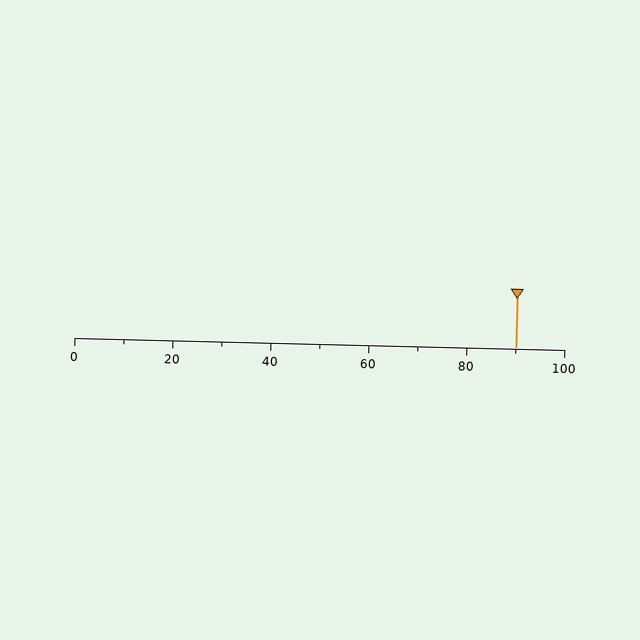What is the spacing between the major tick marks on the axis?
The major ticks are spaced 20 apart.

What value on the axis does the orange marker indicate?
The marker indicates approximately 90.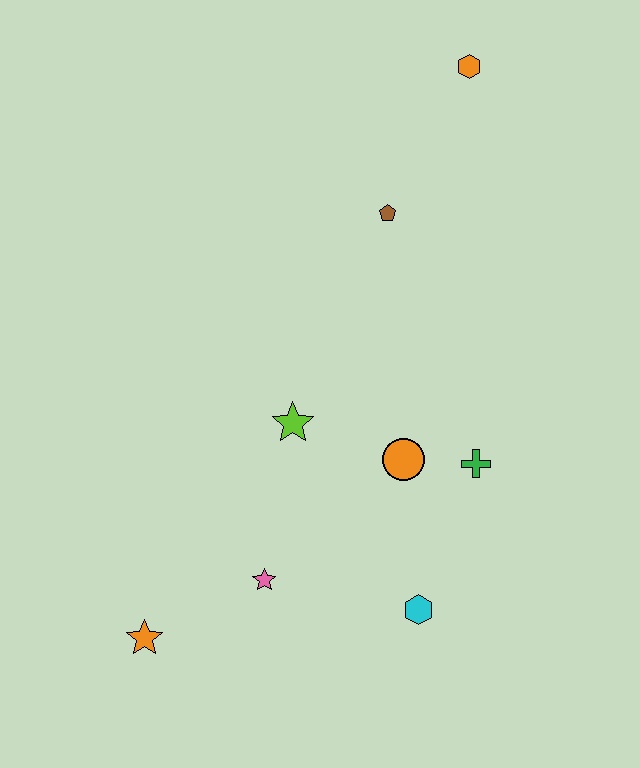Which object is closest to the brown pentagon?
The orange hexagon is closest to the brown pentagon.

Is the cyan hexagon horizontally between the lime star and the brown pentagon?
No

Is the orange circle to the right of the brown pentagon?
Yes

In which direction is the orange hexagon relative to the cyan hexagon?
The orange hexagon is above the cyan hexagon.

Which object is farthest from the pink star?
The orange hexagon is farthest from the pink star.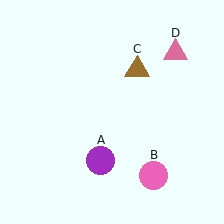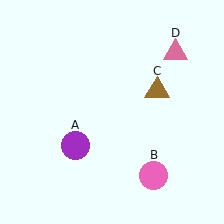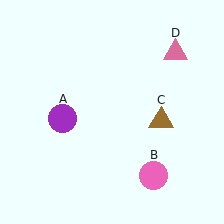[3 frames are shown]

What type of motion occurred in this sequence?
The purple circle (object A), brown triangle (object C) rotated clockwise around the center of the scene.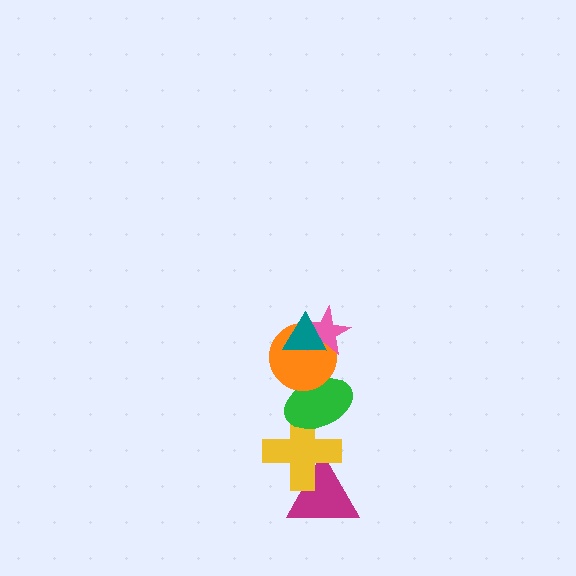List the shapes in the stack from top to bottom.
From top to bottom: the teal triangle, the pink star, the orange circle, the green ellipse, the yellow cross, the magenta triangle.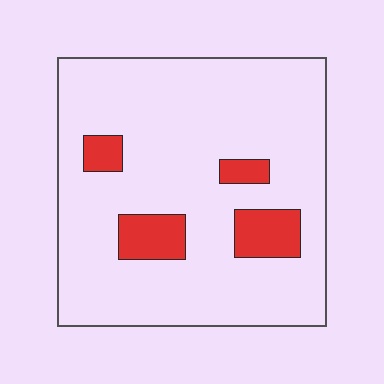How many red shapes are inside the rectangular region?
4.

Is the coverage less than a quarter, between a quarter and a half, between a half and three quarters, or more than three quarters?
Less than a quarter.